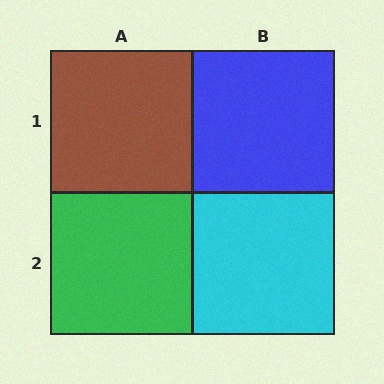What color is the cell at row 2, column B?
Cyan.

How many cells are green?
1 cell is green.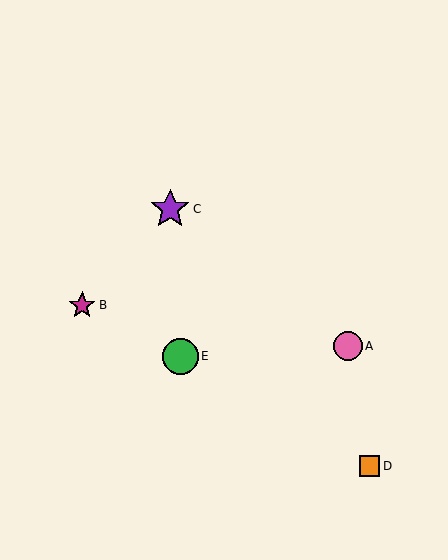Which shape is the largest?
The purple star (labeled C) is the largest.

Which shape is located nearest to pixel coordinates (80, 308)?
The magenta star (labeled B) at (82, 305) is nearest to that location.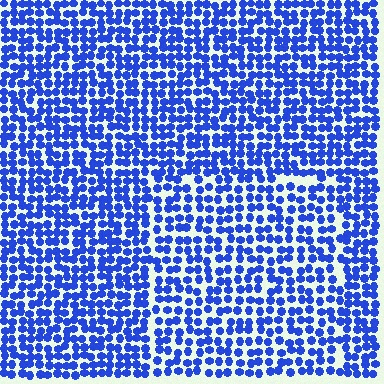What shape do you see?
I see a rectangle.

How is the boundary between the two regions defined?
The boundary is defined by a change in element density (approximately 1.3x ratio). All elements are the same color, size, and shape.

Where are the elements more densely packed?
The elements are more densely packed outside the rectangle boundary.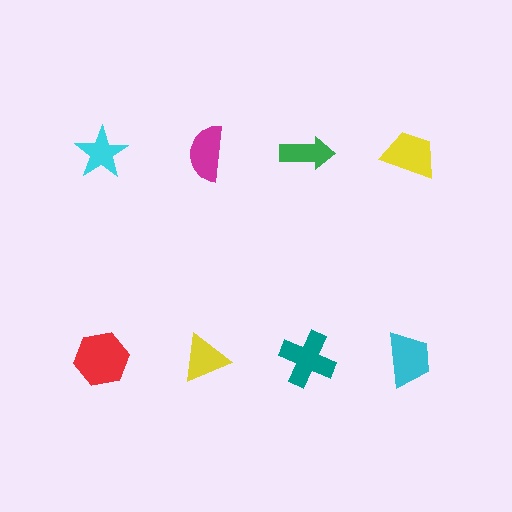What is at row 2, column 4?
A cyan trapezoid.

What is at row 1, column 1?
A cyan star.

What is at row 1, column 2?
A magenta semicircle.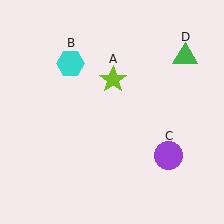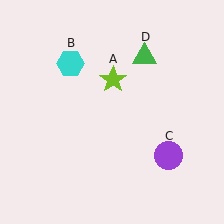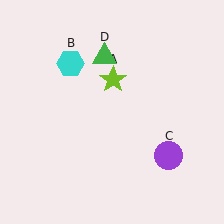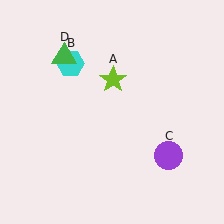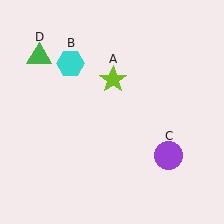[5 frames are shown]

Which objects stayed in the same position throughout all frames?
Lime star (object A) and cyan hexagon (object B) and purple circle (object C) remained stationary.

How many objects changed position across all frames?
1 object changed position: green triangle (object D).